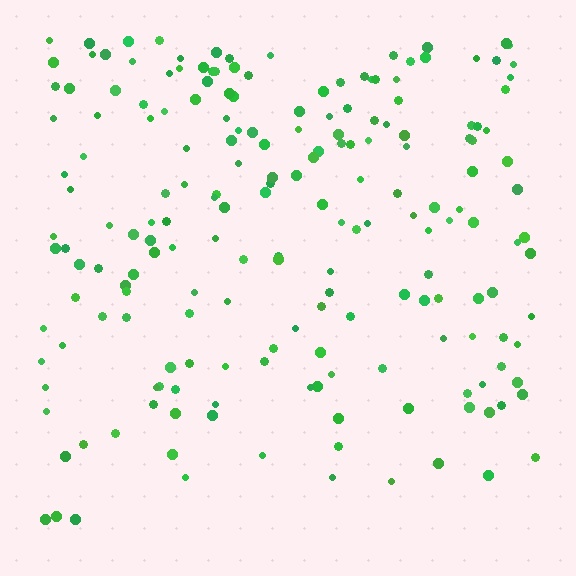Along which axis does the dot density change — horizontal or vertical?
Vertical.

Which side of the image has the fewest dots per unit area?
The bottom.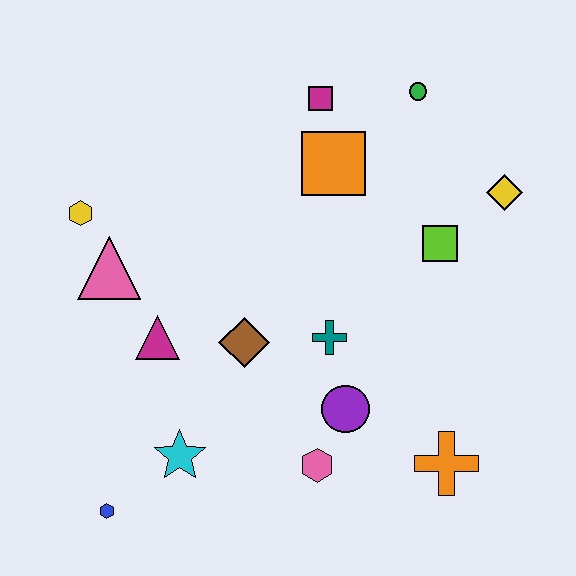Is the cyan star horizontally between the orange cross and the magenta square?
No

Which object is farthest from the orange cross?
The yellow hexagon is farthest from the orange cross.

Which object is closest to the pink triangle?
The yellow hexagon is closest to the pink triangle.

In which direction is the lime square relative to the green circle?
The lime square is below the green circle.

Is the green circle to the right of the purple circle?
Yes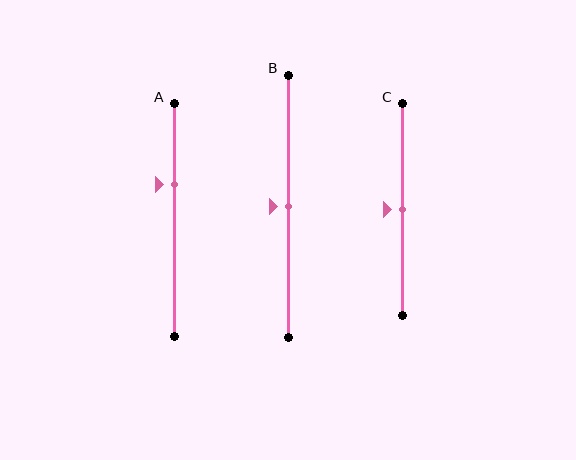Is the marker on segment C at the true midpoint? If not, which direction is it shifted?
Yes, the marker on segment C is at the true midpoint.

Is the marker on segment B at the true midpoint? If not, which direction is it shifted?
Yes, the marker on segment B is at the true midpoint.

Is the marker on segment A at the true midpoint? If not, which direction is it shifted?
No, the marker on segment A is shifted upward by about 15% of the segment length.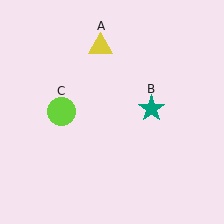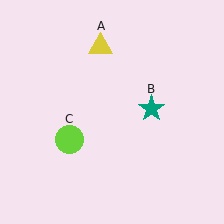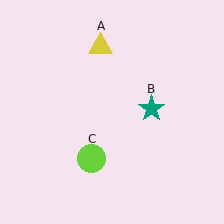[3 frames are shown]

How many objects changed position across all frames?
1 object changed position: lime circle (object C).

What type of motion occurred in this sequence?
The lime circle (object C) rotated counterclockwise around the center of the scene.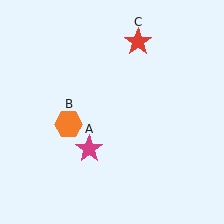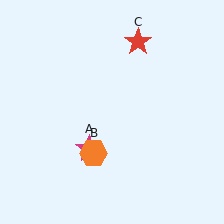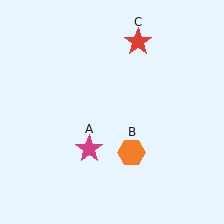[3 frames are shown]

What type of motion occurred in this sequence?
The orange hexagon (object B) rotated counterclockwise around the center of the scene.